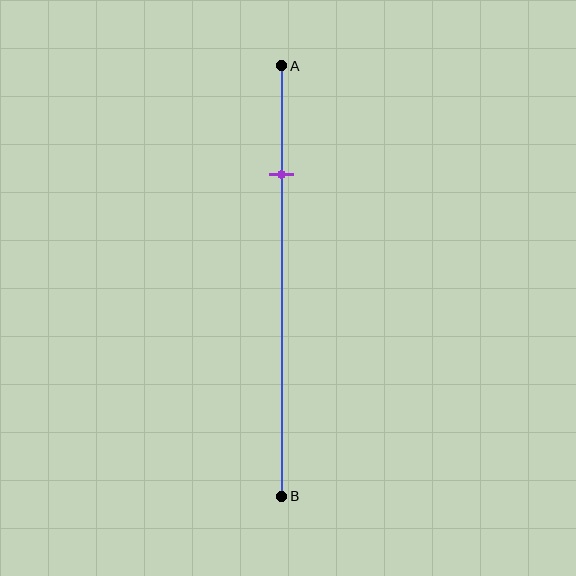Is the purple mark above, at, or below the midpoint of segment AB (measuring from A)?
The purple mark is above the midpoint of segment AB.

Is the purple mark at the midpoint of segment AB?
No, the mark is at about 25% from A, not at the 50% midpoint.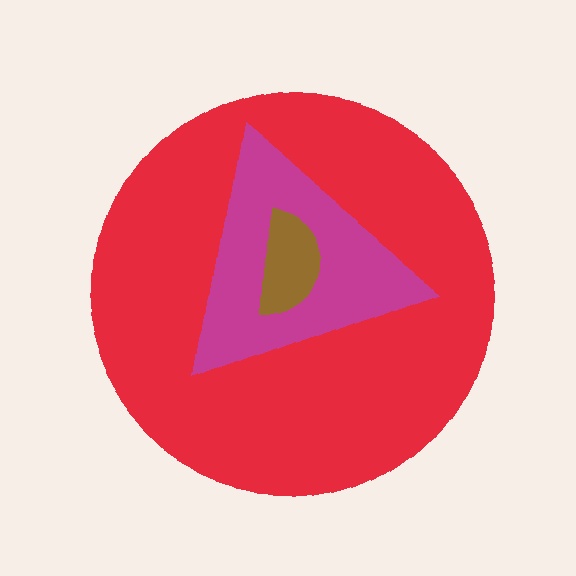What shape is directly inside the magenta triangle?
The brown semicircle.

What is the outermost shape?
The red circle.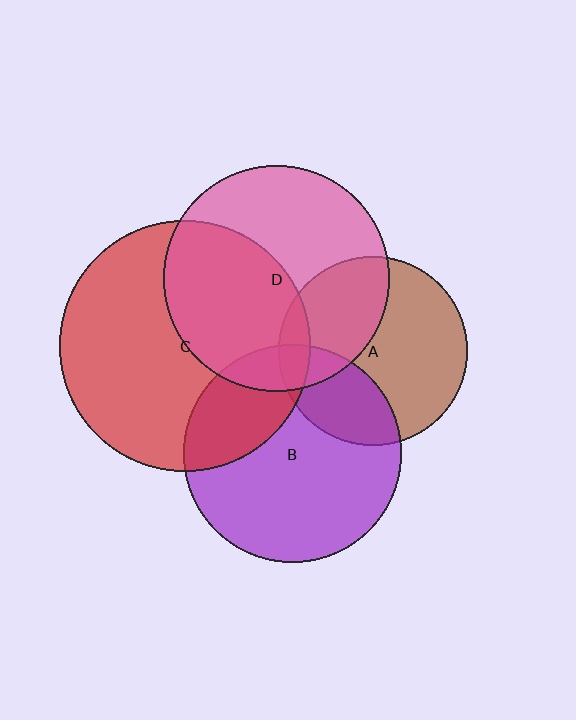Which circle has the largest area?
Circle C (red).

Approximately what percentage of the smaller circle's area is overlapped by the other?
Approximately 10%.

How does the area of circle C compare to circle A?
Approximately 1.8 times.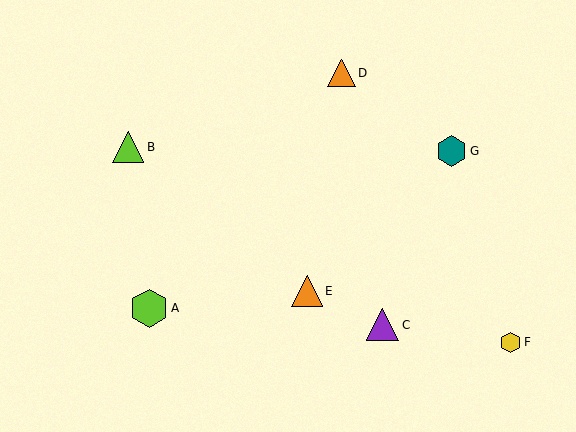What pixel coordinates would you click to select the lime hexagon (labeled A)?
Click at (149, 308) to select the lime hexagon A.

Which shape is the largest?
The lime hexagon (labeled A) is the largest.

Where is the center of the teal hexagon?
The center of the teal hexagon is at (452, 151).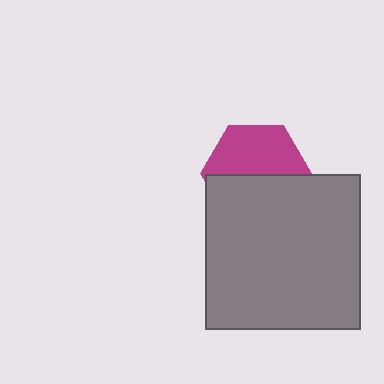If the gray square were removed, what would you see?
You would see the complete magenta hexagon.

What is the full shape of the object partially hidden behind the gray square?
The partially hidden object is a magenta hexagon.